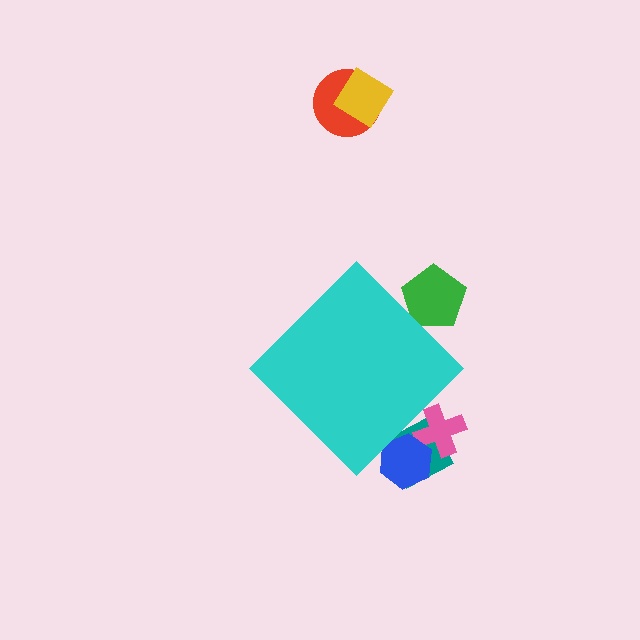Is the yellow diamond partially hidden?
No, the yellow diamond is fully visible.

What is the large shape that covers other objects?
A cyan diamond.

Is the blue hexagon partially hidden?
Yes, the blue hexagon is partially hidden behind the cyan diamond.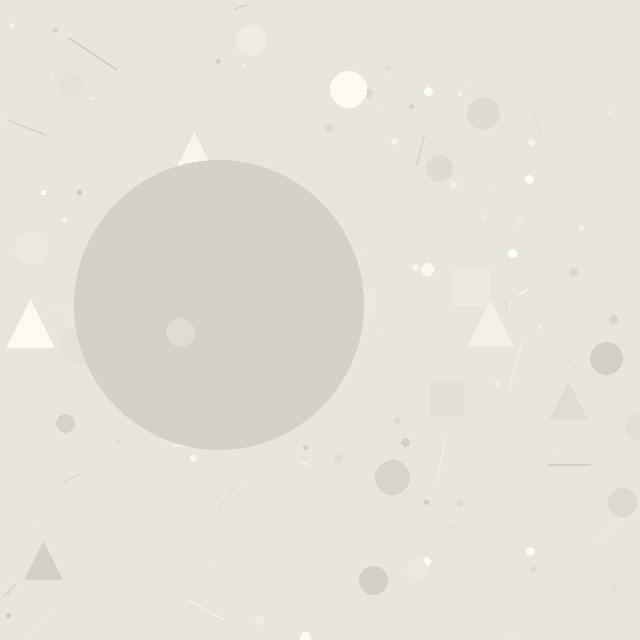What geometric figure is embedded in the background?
A circle is embedded in the background.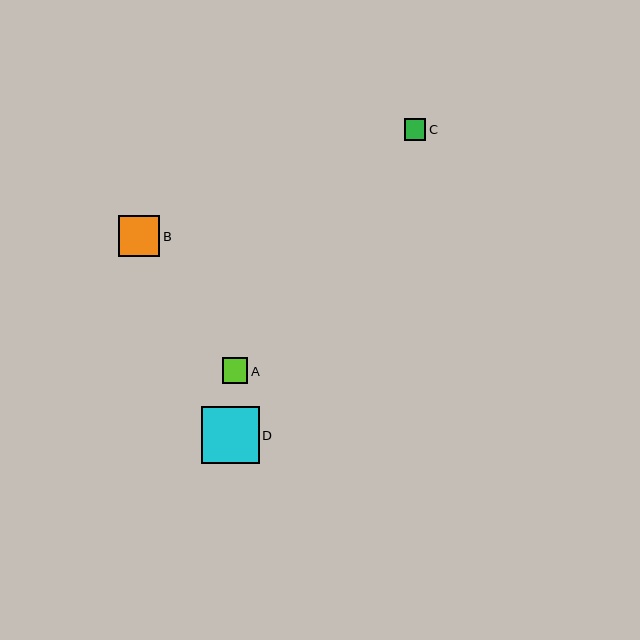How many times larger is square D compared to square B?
Square D is approximately 1.4 times the size of square B.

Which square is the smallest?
Square C is the smallest with a size of approximately 22 pixels.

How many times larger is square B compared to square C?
Square B is approximately 1.9 times the size of square C.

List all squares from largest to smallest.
From largest to smallest: D, B, A, C.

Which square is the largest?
Square D is the largest with a size of approximately 57 pixels.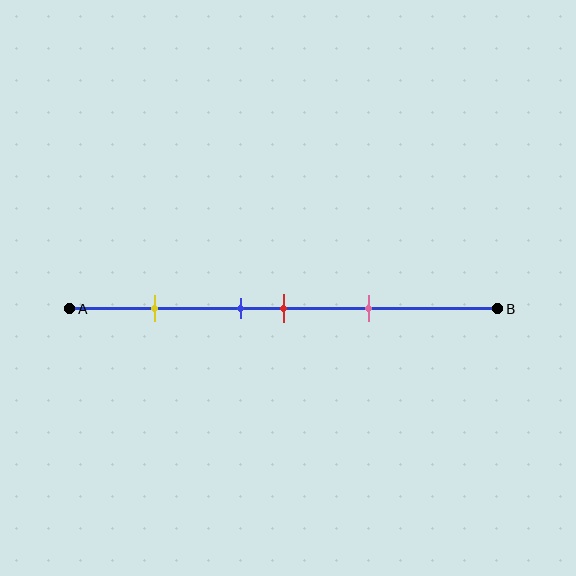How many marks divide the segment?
There are 4 marks dividing the segment.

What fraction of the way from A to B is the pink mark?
The pink mark is approximately 70% (0.7) of the way from A to B.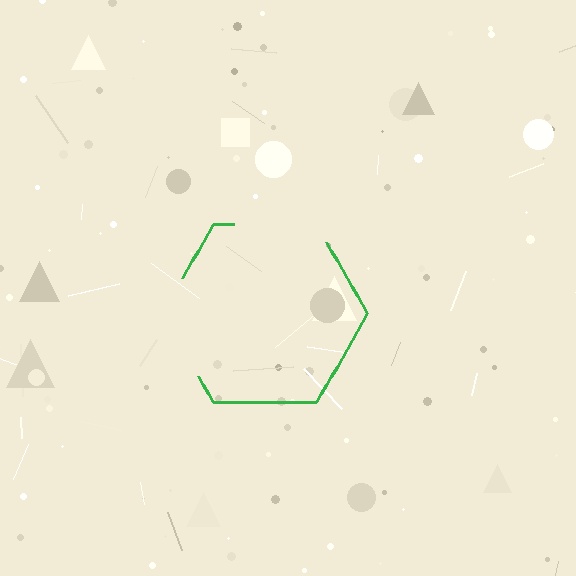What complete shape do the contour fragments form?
The contour fragments form a hexagon.